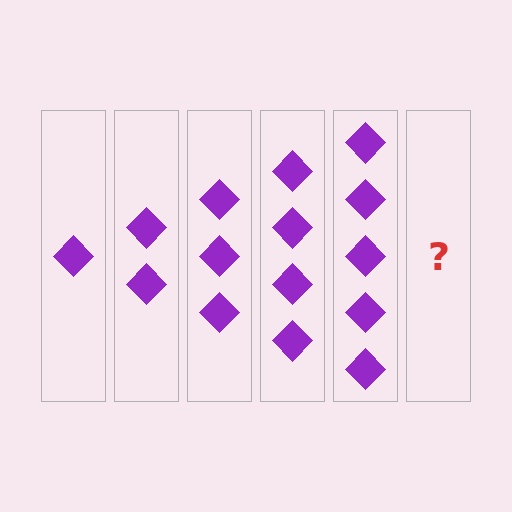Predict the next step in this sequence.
The next step is 6 diamonds.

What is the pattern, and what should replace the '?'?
The pattern is that each step adds one more diamond. The '?' should be 6 diamonds.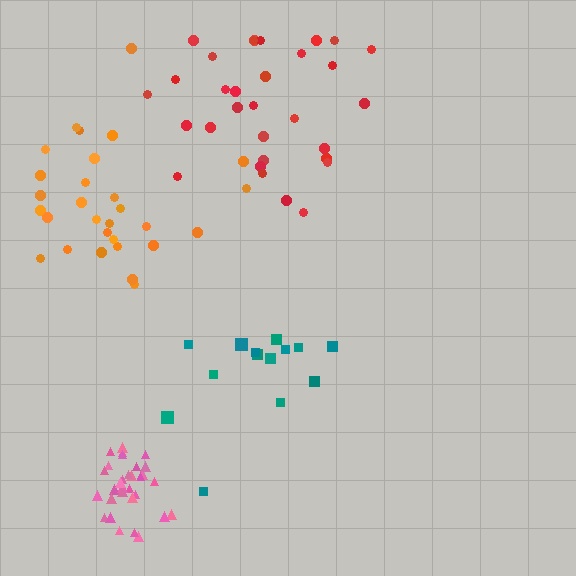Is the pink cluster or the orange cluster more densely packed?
Pink.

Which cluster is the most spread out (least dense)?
Teal.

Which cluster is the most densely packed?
Pink.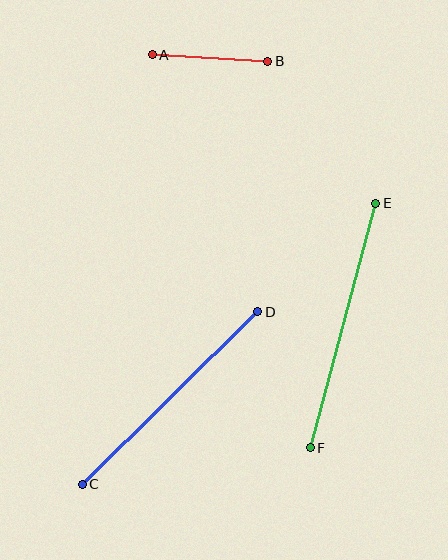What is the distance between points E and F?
The distance is approximately 253 pixels.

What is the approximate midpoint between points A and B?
The midpoint is at approximately (210, 58) pixels.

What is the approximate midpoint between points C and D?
The midpoint is at approximately (170, 398) pixels.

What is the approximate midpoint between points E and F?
The midpoint is at approximately (343, 326) pixels.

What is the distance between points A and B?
The distance is approximately 116 pixels.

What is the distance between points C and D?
The distance is approximately 246 pixels.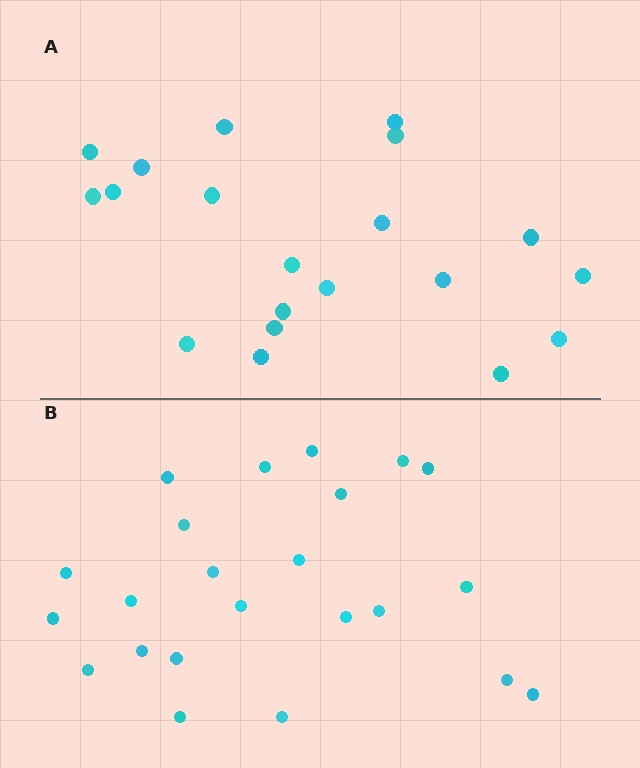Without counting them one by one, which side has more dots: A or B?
Region B (the bottom region) has more dots.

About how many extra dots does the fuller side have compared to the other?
Region B has just a few more — roughly 2 or 3 more dots than region A.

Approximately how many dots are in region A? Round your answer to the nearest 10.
About 20 dots.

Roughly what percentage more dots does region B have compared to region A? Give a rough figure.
About 15% more.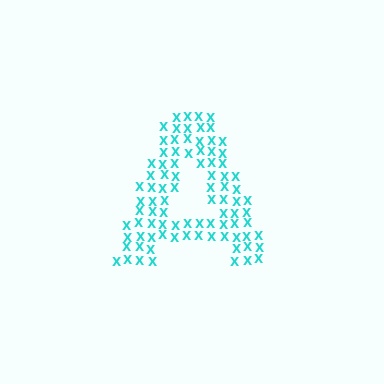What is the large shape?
The large shape is the letter A.